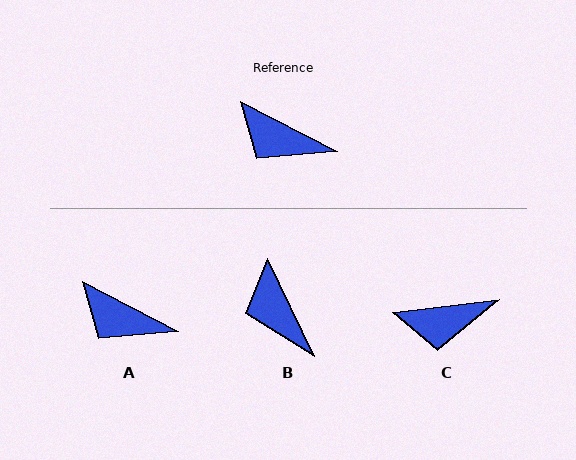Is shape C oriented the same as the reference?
No, it is off by about 34 degrees.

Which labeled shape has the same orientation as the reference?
A.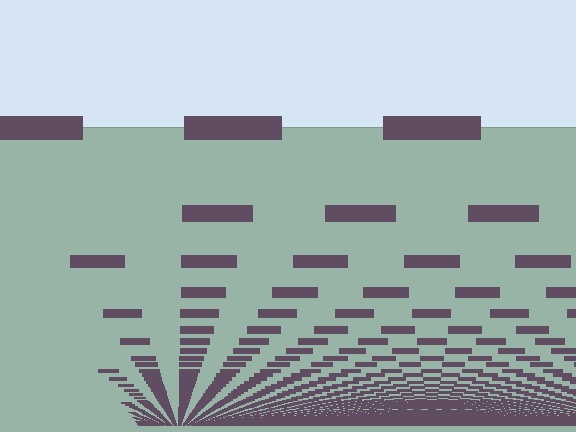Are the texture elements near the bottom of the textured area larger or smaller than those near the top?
Smaller. The gradient is inverted — elements near the bottom are smaller and denser.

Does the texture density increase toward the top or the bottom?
Density increases toward the bottom.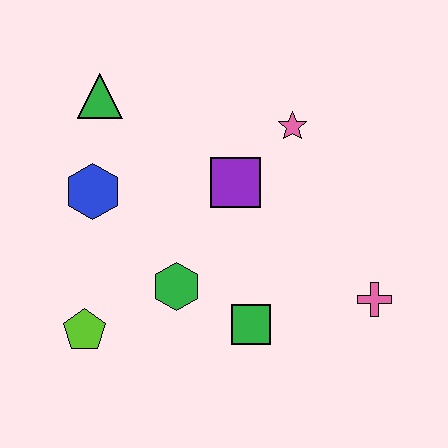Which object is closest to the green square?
The green hexagon is closest to the green square.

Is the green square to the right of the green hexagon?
Yes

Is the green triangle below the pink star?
No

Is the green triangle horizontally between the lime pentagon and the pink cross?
Yes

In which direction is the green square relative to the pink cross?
The green square is to the left of the pink cross.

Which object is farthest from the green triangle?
The pink cross is farthest from the green triangle.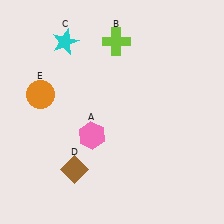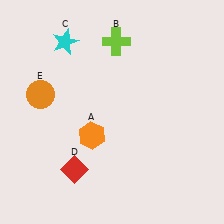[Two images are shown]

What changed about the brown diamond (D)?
In Image 1, D is brown. In Image 2, it changed to red.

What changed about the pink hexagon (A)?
In Image 1, A is pink. In Image 2, it changed to orange.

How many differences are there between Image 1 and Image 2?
There are 2 differences between the two images.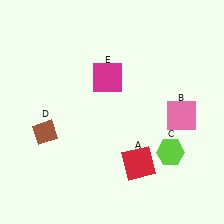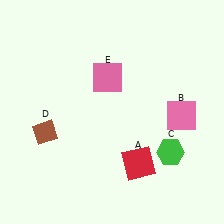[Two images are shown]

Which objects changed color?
C changed from lime to green. E changed from magenta to pink.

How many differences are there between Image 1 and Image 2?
There are 2 differences between the two images.